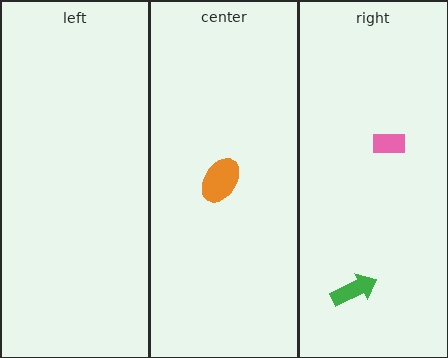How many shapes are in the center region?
1.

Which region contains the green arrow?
The right region.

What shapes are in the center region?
The orange ellipse.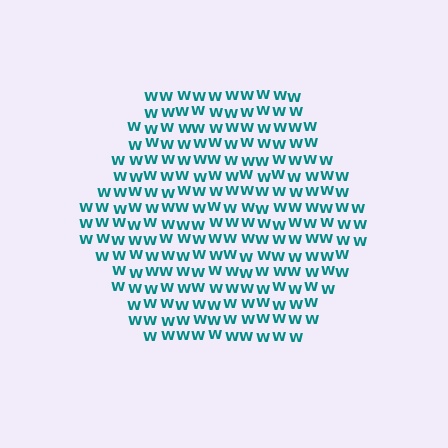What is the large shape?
The large shape is a hexagon.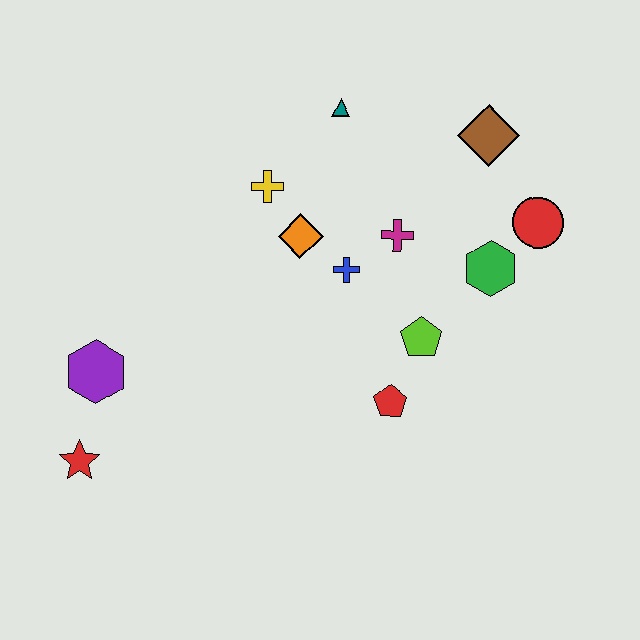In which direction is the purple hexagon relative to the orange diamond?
The purple hexagon is to the left of the orange diamond.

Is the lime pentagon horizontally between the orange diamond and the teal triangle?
No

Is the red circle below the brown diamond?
Yes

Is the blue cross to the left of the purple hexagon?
No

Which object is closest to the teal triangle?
The yellow cross is closest to the teal triangle.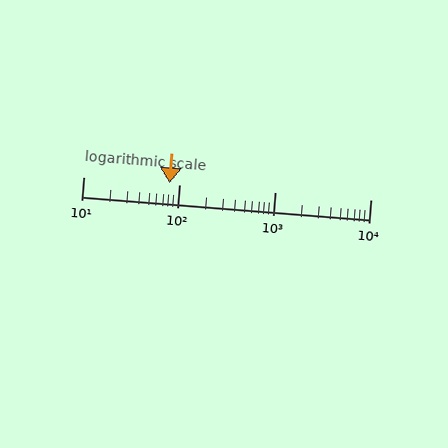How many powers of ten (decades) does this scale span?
The scale spans 3 decades, from 10 to 10000.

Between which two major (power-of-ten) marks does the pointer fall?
The pointer is between 10 and 100.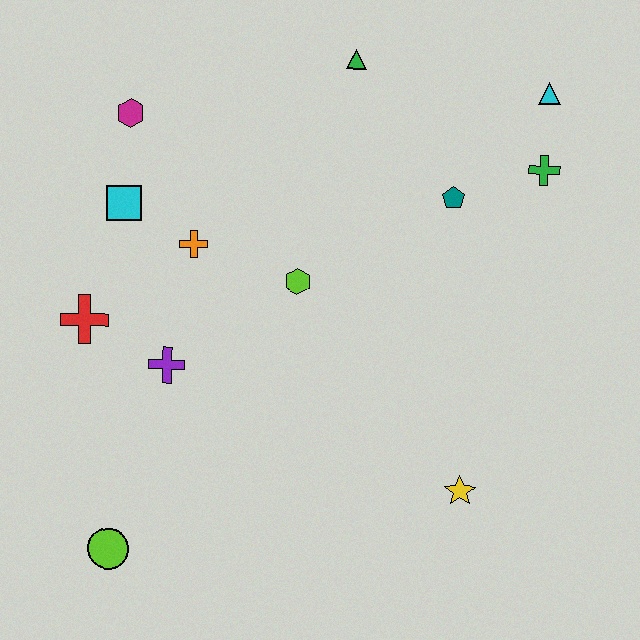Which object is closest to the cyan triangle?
The green cross is closest to the cyan triangle.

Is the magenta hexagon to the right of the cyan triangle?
No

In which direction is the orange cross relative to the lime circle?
The orange cross is above the lime circle.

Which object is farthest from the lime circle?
The cyan triangle is farthest from the lime circle.